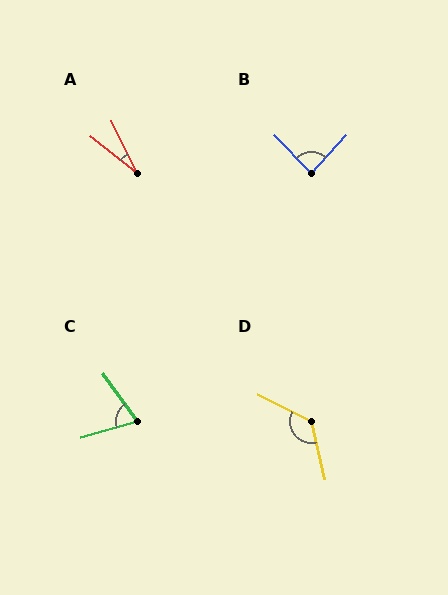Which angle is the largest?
D, at approximately 129 degrees.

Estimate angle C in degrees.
Approximately 70 degrees.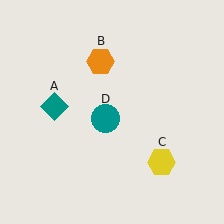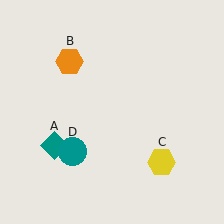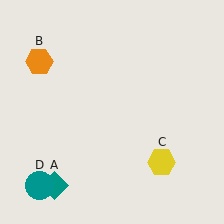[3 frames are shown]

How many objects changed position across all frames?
3 objects changed position: teal diamond (object A), orange hexagon (object B), teal circle (object D).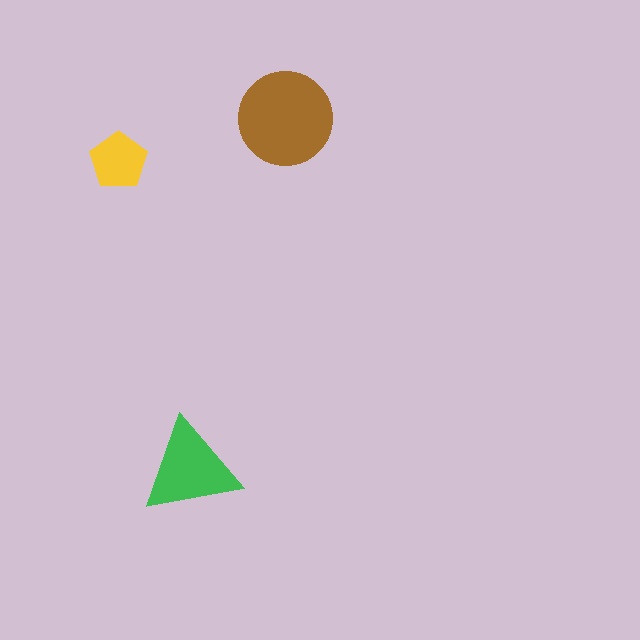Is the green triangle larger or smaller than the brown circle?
Smaller.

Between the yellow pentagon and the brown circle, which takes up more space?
The brown circle.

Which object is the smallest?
The yellow pentagon.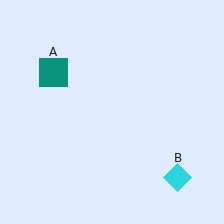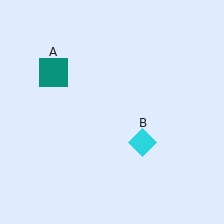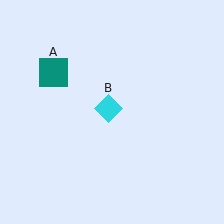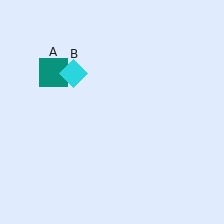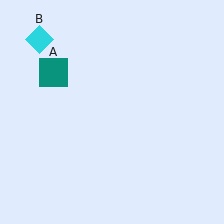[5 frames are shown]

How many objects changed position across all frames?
1 object changed position: cyan diamond (object B).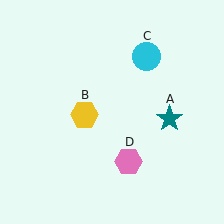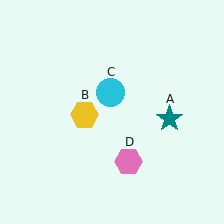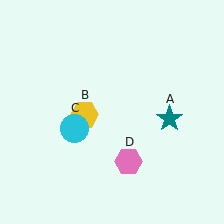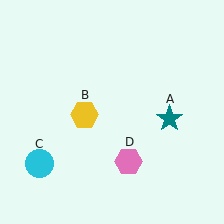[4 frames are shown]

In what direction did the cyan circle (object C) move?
The cyan circle (object C) moved down and to the left.